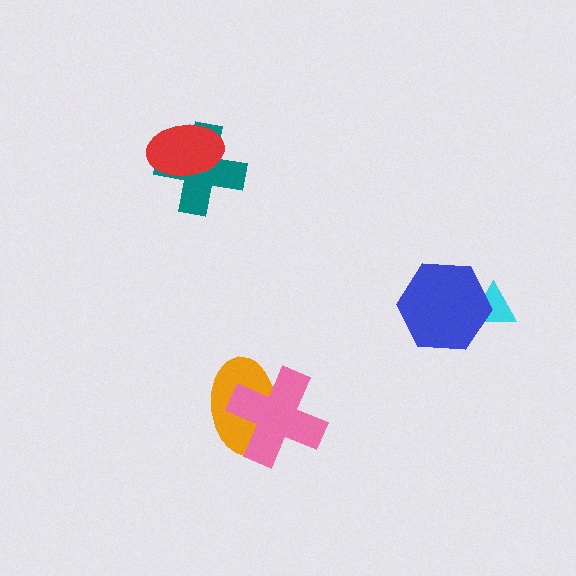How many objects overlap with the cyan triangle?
1 object overlaps with the cyan triangle.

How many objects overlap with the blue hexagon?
1 object overlaps with the blue hexagon.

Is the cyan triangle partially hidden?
Yes, it is partially covered by another shape.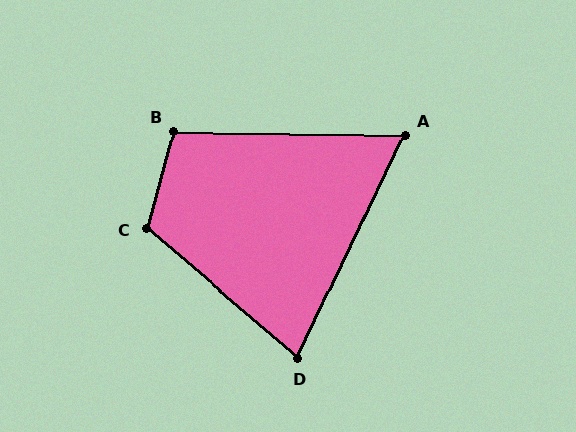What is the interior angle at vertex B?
Approximately 105 degrees (obtuse).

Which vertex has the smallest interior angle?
A, at approximately 65 degrees.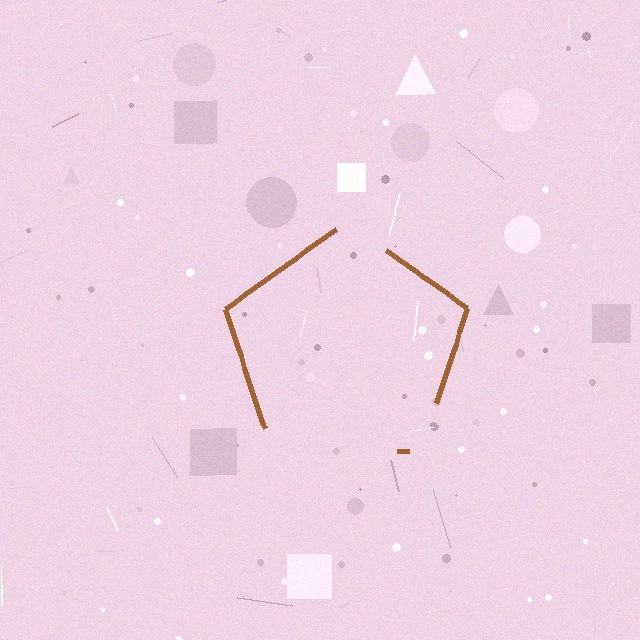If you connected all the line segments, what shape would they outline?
They would outline a pentagon.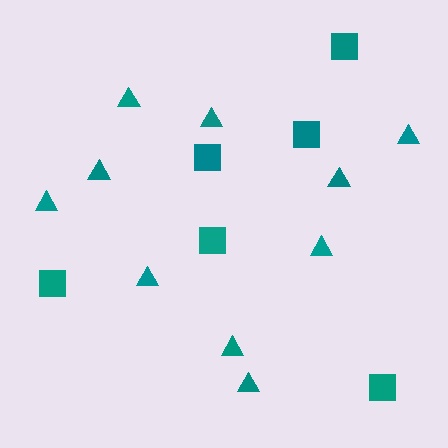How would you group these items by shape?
There are 2 groups: one group of triangles (10) and one group of squares (6).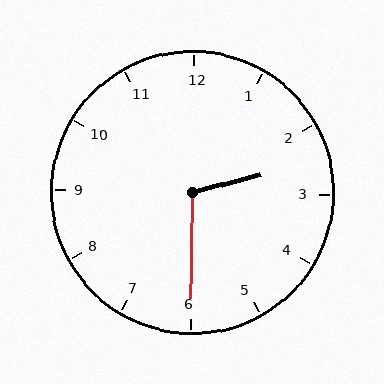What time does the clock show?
2:30.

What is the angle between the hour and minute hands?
Approximately 105 degrees.